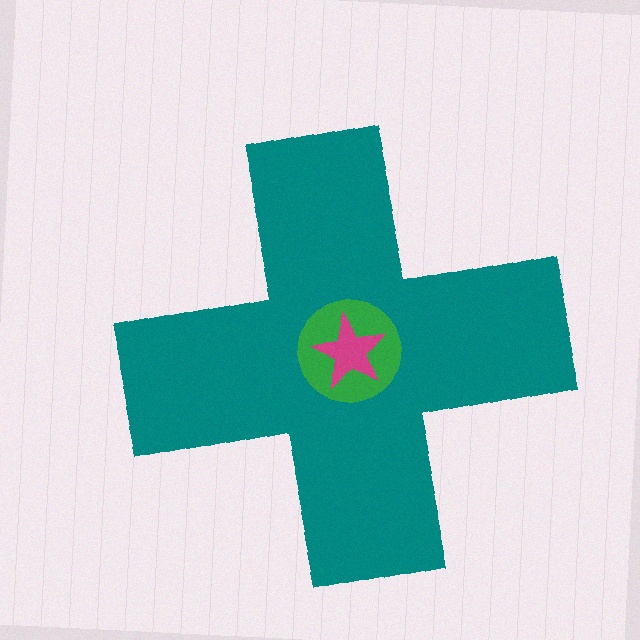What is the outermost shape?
The teal cross.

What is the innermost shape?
The magenta star.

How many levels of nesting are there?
3.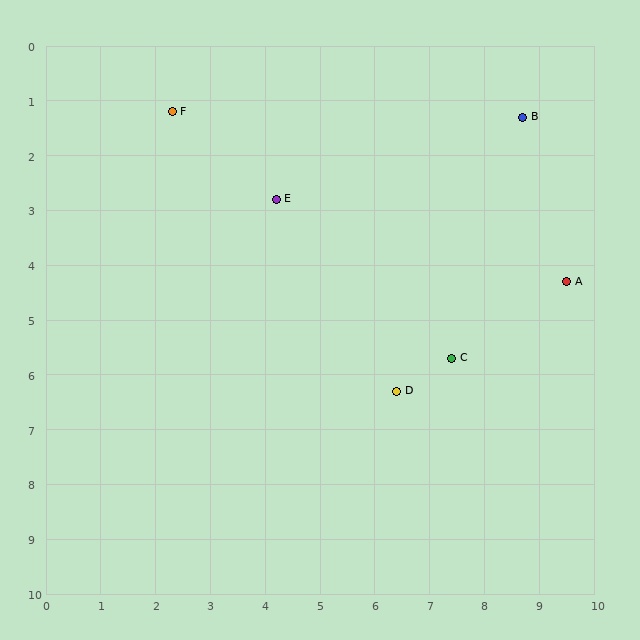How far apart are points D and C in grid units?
Points D and C are about 1.2 grid units apart.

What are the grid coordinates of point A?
Point A is at approximately (9.5, 4.3).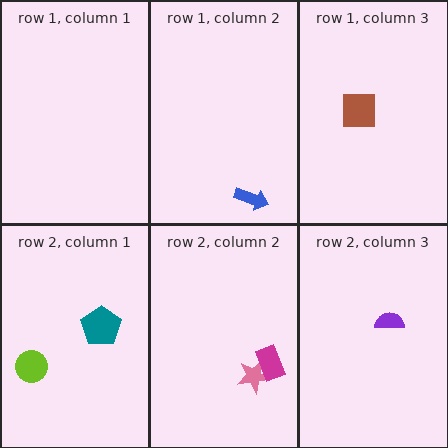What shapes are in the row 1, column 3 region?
The brown square.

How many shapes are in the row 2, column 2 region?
2.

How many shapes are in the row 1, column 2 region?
1.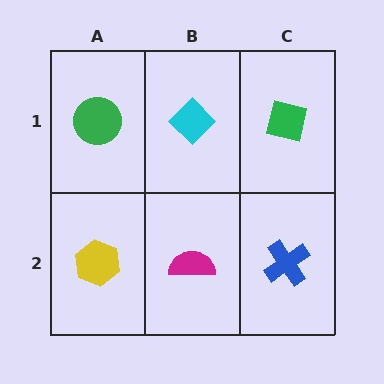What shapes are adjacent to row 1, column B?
A magenta semicircle (row 2, column B), a green circle (row 1, column A), a green square (row 1, column C).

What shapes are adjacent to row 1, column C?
A blue cross (row 2, column C), a cyan diamond (row 1, column B).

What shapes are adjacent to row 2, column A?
A green circle (row 1, column A), a magenta semicircle (row 2, column B).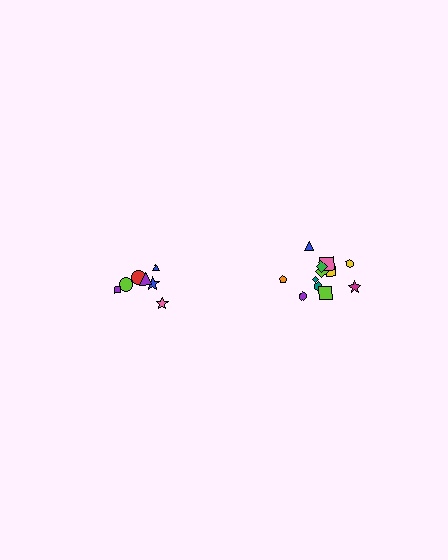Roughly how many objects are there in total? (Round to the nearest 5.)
Roughly 20 objects in total.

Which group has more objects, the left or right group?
The right group.